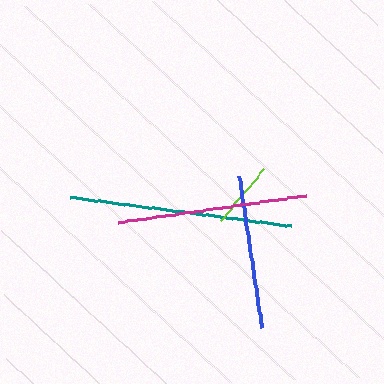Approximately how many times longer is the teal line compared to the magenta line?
The teal line is approximately 1.2 times the length of the magenta line.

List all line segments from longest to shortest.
From longest to shortest: teal, magenta, blue, lime.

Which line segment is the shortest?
The lime line is the shortest at approximately 68 pixels.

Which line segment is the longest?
The teal line is the longest at approximately 223 pixels.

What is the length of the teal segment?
The teal segment is approximately 223 pixels long.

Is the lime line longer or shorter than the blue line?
The blue line is longer than the lime line.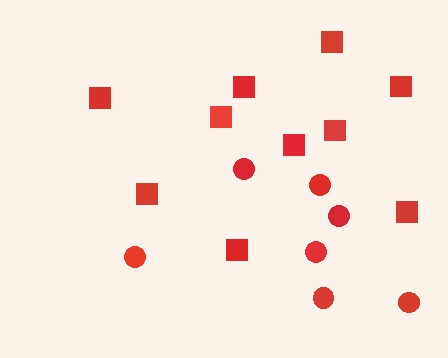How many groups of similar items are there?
There are 2 groups: one group of circles (7) and one group of squares (10).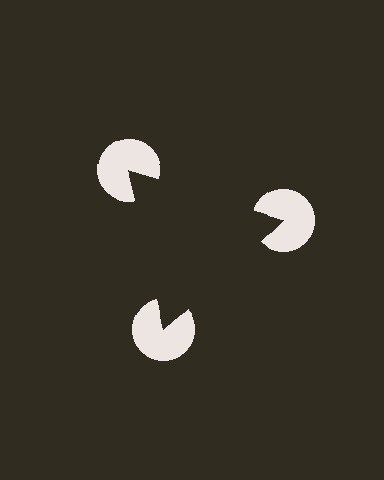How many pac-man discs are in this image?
There are 3 — one at each vertex of the illusory triangle.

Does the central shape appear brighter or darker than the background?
It typically appears slightly darker than the background, even though no actual brightness change is drawn.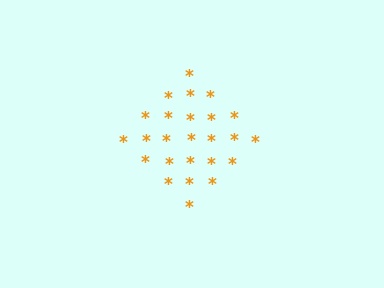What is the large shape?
The large shape is a diamond.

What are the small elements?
The small elements are asterisks.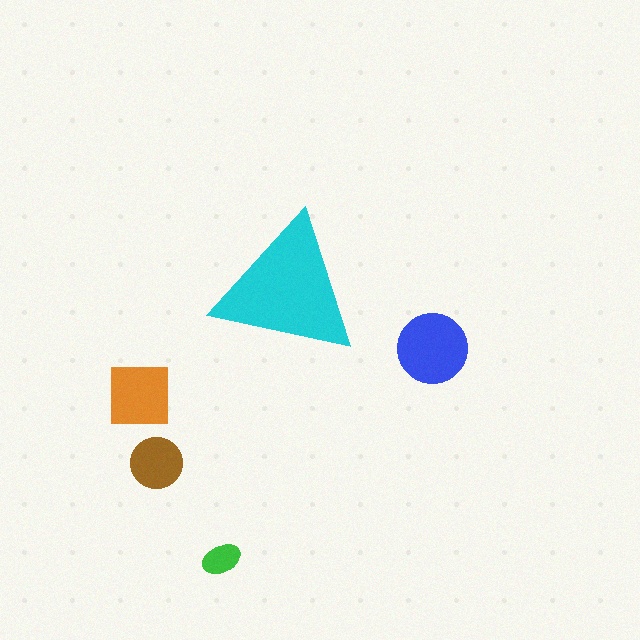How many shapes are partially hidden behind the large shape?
0 shapes are partially hidden.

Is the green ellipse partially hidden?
No, the green ellipse is fully visible.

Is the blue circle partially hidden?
No, the blue circle is fully visible.